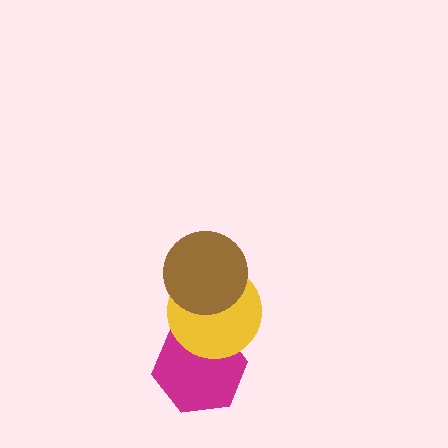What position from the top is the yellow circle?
The yellow circle is 2nd from the top.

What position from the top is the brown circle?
The brown circle is 1st from the top.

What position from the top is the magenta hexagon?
The magenta hexagon is 3rd from the top.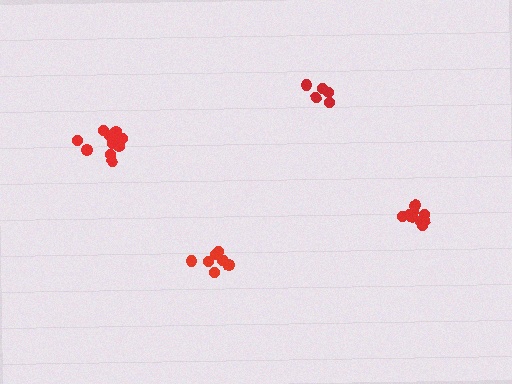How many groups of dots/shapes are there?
There are 4 groups.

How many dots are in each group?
Group 1: 9 dots, Group 2: 7 dots, Group 3: 11 dots, Group 4: 5 dots (32 total).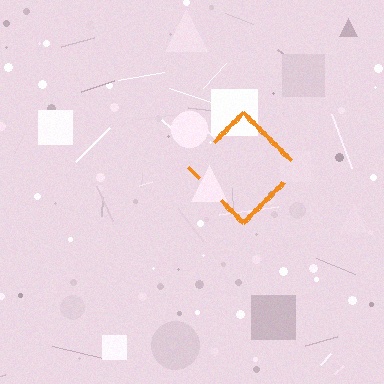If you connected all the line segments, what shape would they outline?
They would outline a diamond.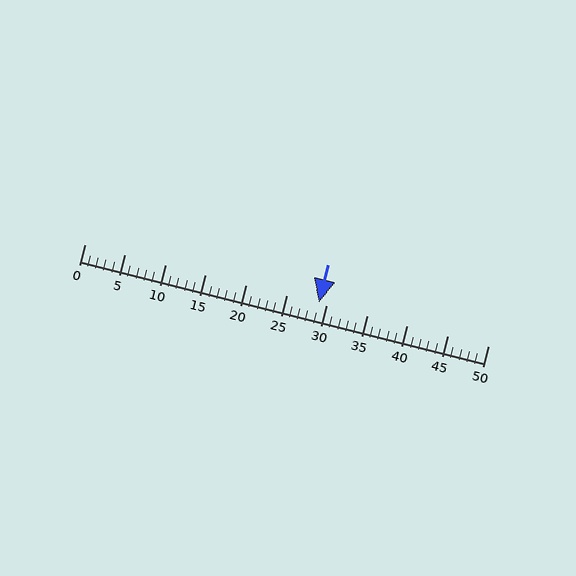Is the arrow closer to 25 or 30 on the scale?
The arrow is closer to 30.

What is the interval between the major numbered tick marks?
The major tick marks are spaced 5 units apart.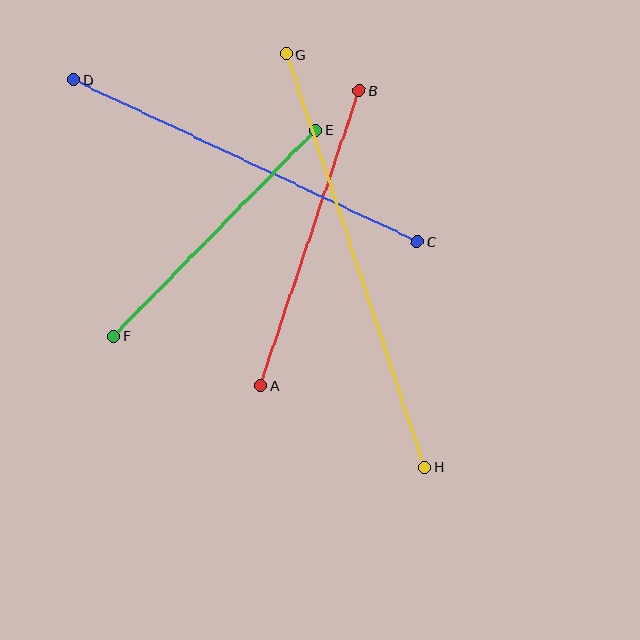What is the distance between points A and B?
The distance is approximately 311 pixels.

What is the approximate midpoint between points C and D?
The midpoint is at approximately (245, 161) pixels.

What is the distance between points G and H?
The distance is approximately 436 pixels.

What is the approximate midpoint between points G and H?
The midpoint is at approximately (356, 261) pixels.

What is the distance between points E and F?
The distance is approximately 289 pixels.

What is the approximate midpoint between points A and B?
The midpoint is at approximately (310, 238) pixels.